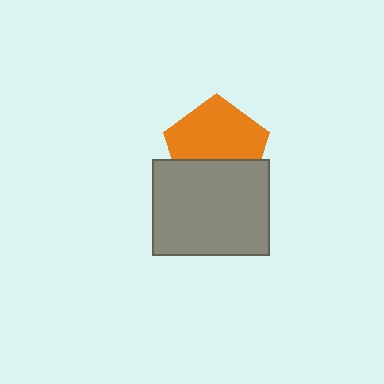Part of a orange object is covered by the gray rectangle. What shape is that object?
It is a pentagon.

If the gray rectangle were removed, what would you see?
You would see the complete orange pentagon.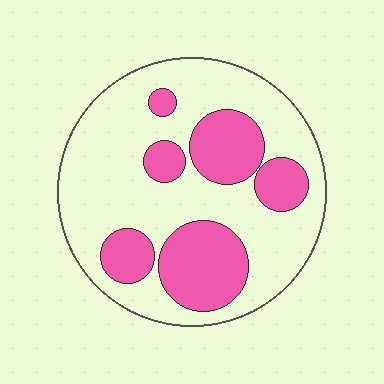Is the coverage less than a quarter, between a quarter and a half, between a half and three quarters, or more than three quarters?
Between a quarter and a half.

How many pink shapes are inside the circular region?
6.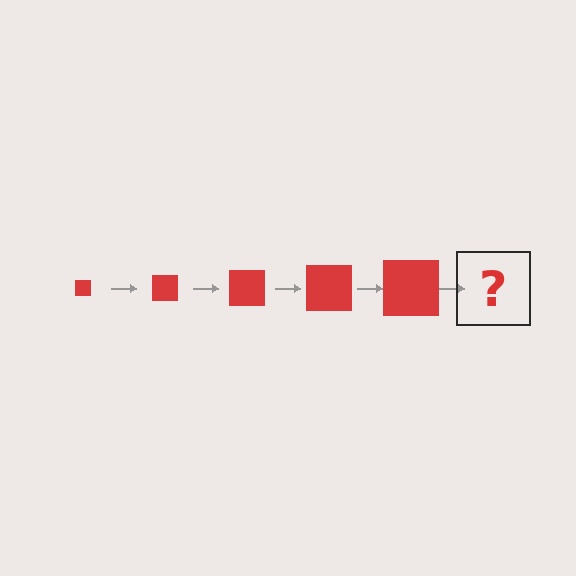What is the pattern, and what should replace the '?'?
The pattern is that the square gets progressively larger each step. The '?' should be a red square, larger than the previous one.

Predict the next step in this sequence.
The next step is a red square, larger than the previous one.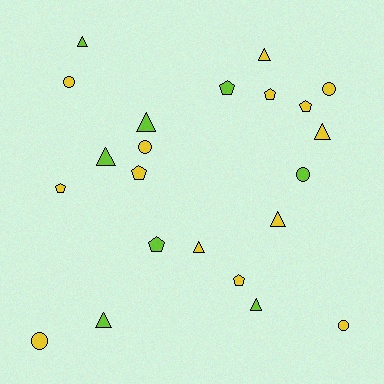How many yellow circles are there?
There are 5 yellow circles.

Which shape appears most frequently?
Triangle, with 9 objects.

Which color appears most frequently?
Yellow, with 14 objects.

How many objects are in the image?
There are 22 objects.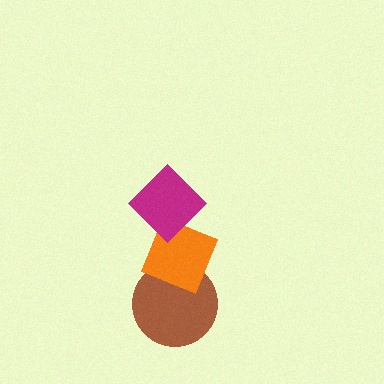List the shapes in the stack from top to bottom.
From top to bottom: the magenta diamond, the orange diamond, the brown circle.